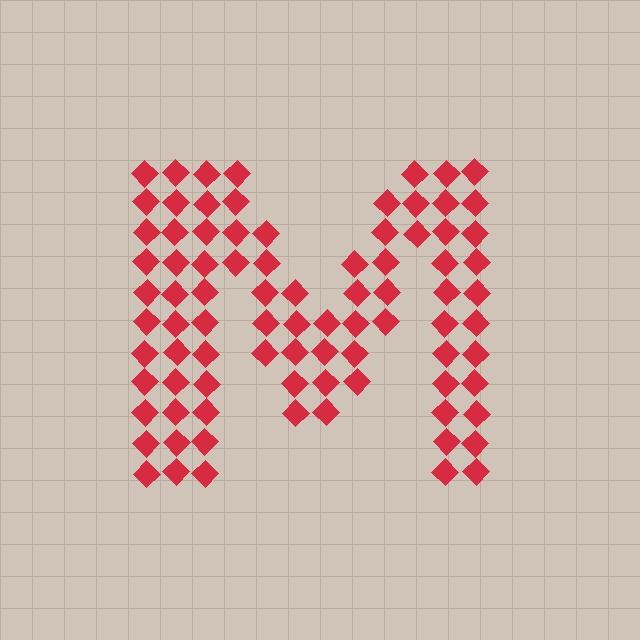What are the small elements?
The small elements are diamonds.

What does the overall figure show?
The overall figure shows the letter M.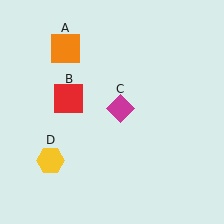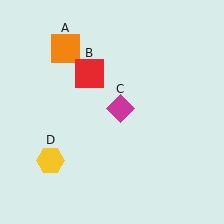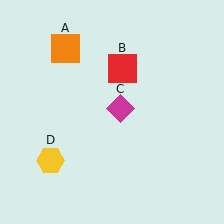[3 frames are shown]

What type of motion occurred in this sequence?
The red square (object B) rotated clockwise around the center of the scene.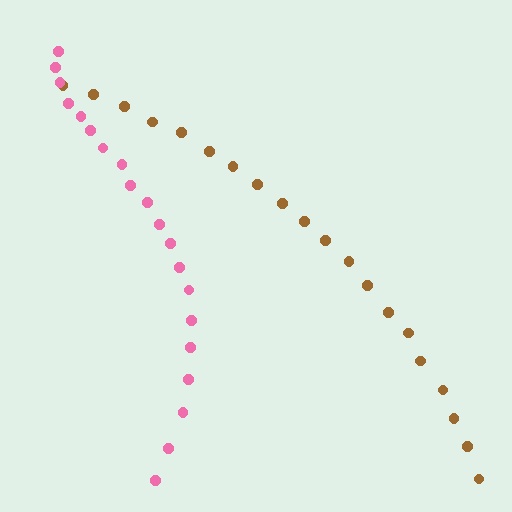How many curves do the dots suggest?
There are 2 distinct paths.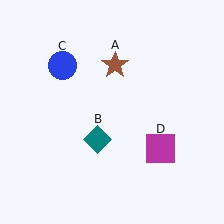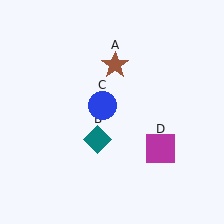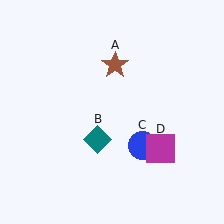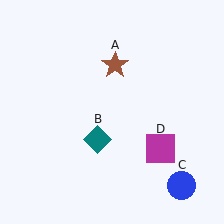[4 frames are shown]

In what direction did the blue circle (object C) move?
The blue circle (object C) moved down and to the right.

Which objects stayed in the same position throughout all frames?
Brown star (object A) and teal diamond (object B) and magenta square (object D) remained stationary.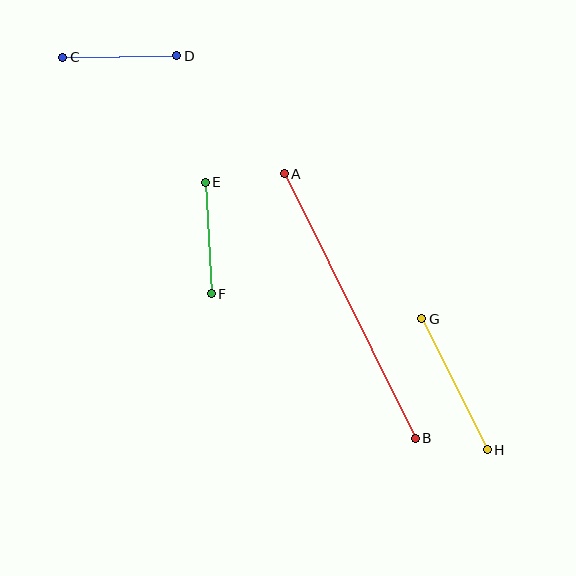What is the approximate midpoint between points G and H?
The midpoint is at approximately (454, 384) pixels.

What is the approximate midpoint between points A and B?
The midpoint is at approximately (350, 306) pixels.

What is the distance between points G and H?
The distance is approximately 146 pixels.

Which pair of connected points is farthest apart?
Points A and B are farthest apart.